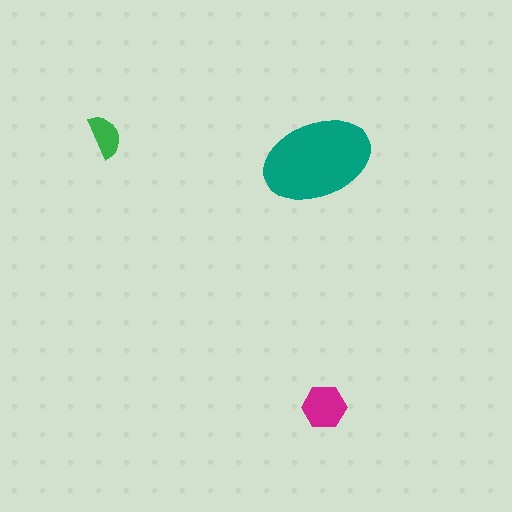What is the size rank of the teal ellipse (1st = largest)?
1st.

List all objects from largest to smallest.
The teal ellipse, the magenta hexagon, the green semicircle.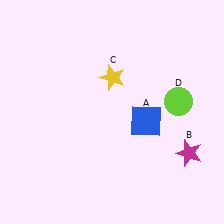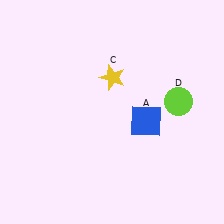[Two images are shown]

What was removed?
The magenta star (B) was removed in Image 2.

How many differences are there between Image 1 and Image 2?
There is 1 difference between the two images.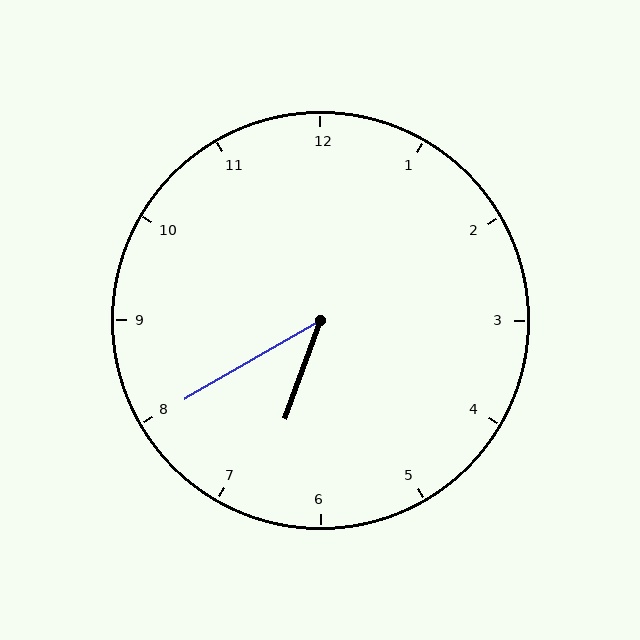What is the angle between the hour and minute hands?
Approximately 40 degrees.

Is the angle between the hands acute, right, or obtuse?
It is acute.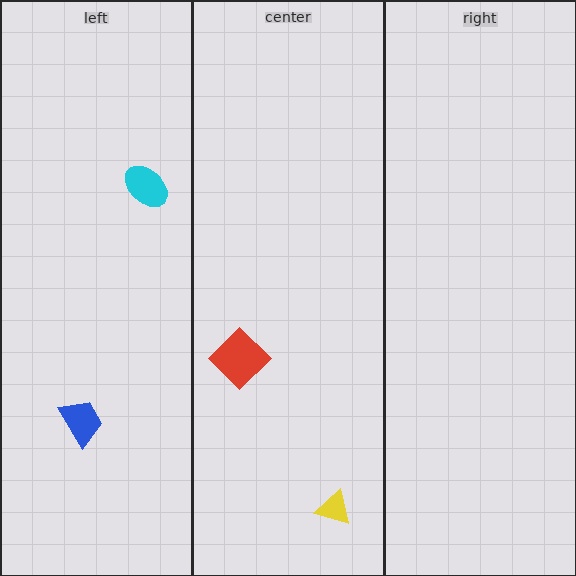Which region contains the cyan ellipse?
The left region.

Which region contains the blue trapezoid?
The left region.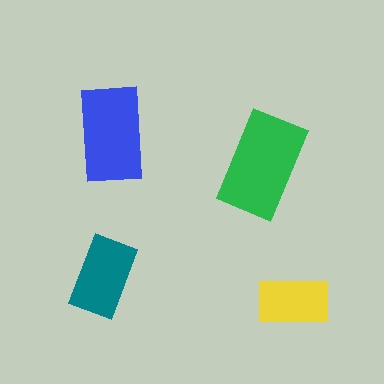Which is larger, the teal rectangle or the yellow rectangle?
The teal one.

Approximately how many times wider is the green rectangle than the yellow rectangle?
About 1.5 times wider.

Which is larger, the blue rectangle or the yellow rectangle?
The blue one.